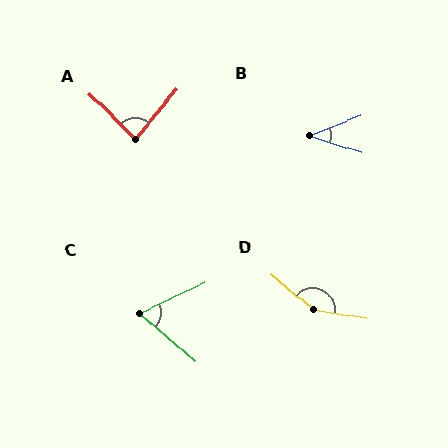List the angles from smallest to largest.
B (39°), C (65°), A (85°), D (148°).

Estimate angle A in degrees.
Approximately 85 degrees.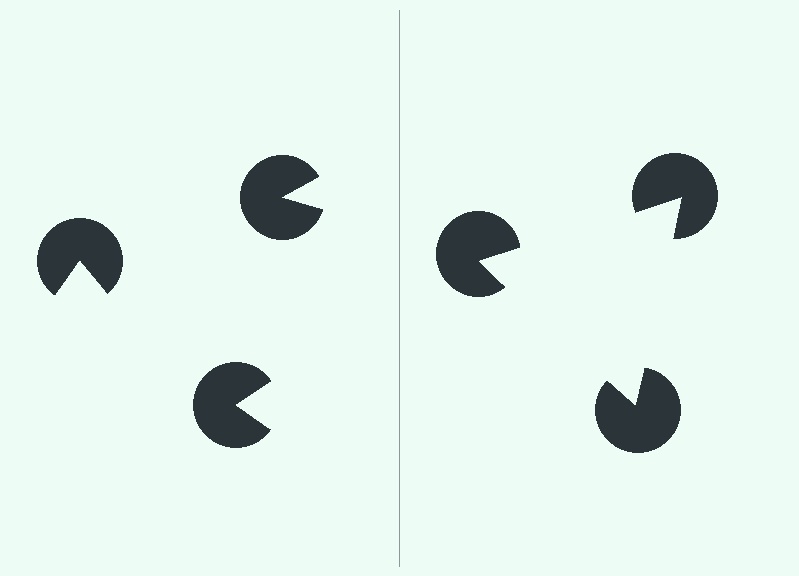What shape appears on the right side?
An illusory triangle.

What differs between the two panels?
The pac-man discs are positioned identically on both sides; only the wedge orientations differ. On the right they align to a triangle; on the left they are misaligned.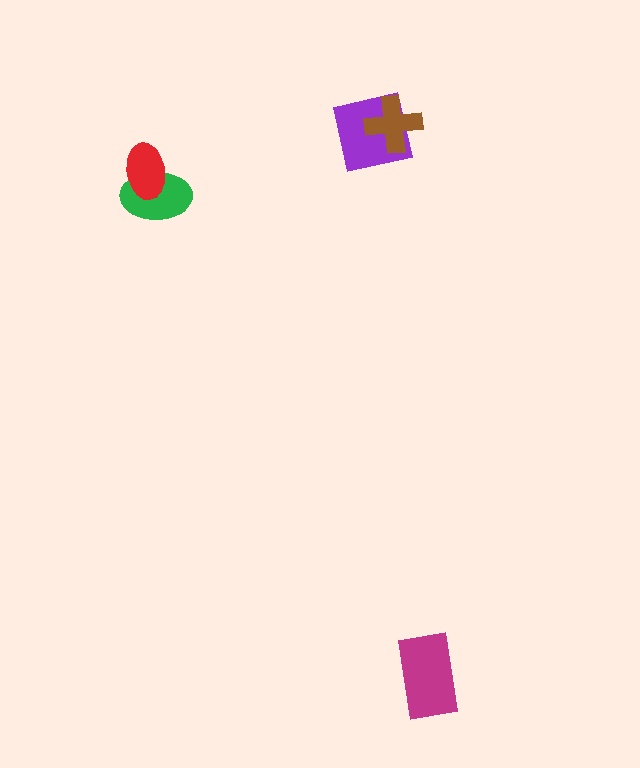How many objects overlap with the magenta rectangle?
0 objects overlap with the magenta rectangle.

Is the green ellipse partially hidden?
Yes, it is partially covered by another shape.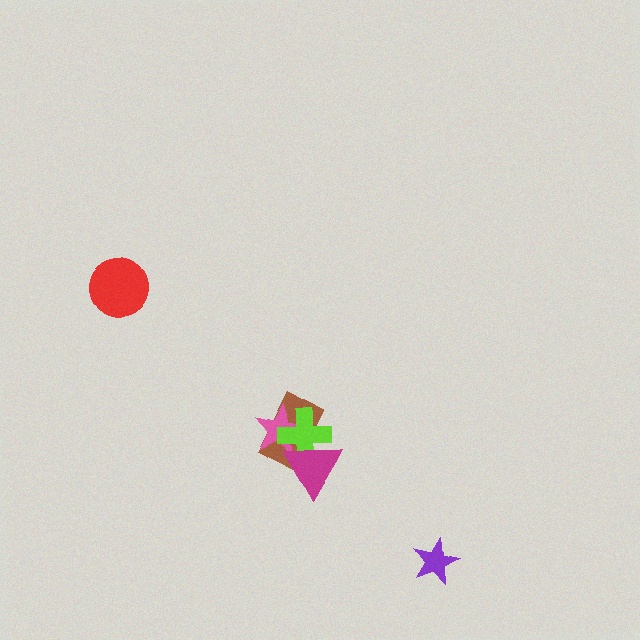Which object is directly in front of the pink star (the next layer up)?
The lime cross is directly in front of the pink star.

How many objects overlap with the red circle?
0 objects overlap with the red circle.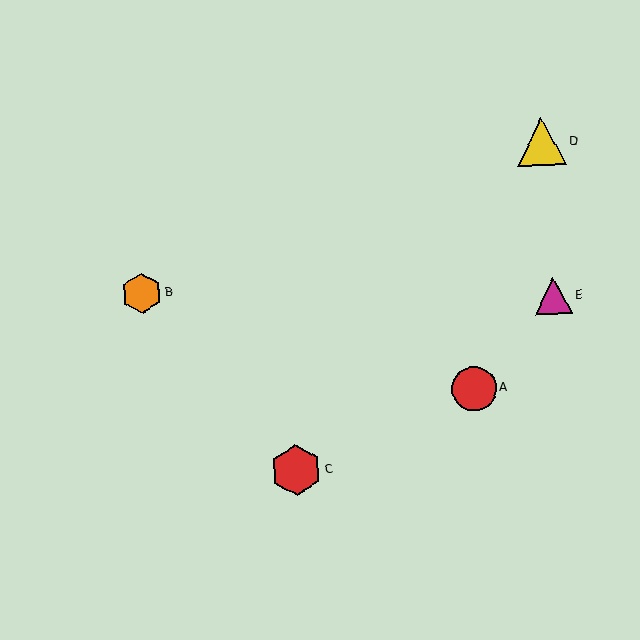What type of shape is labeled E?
Shape E is a magenta triangle.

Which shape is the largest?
The red hexagon (labeled C) is the largest.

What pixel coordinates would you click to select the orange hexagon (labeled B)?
Click at (142, 293) to select the orange hexagon B.